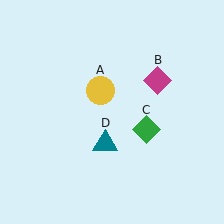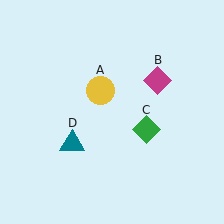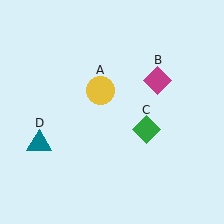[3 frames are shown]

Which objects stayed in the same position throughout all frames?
Yellow circle (object A) and magenta diamond (object B) and green diamond (object C) remained stationary.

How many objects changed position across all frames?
1 object changed position: teal triangle (object D).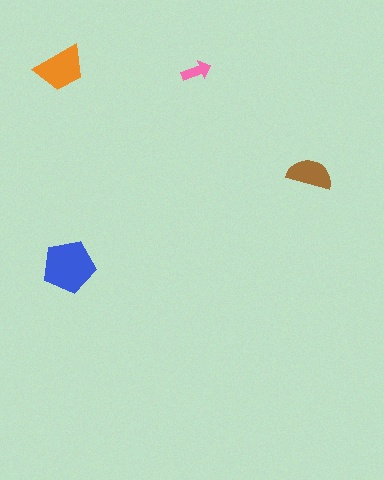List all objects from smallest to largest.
The pink arrow, the brown semicircle, the orange trapezoid, the blue pentagon.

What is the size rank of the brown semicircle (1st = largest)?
3rd.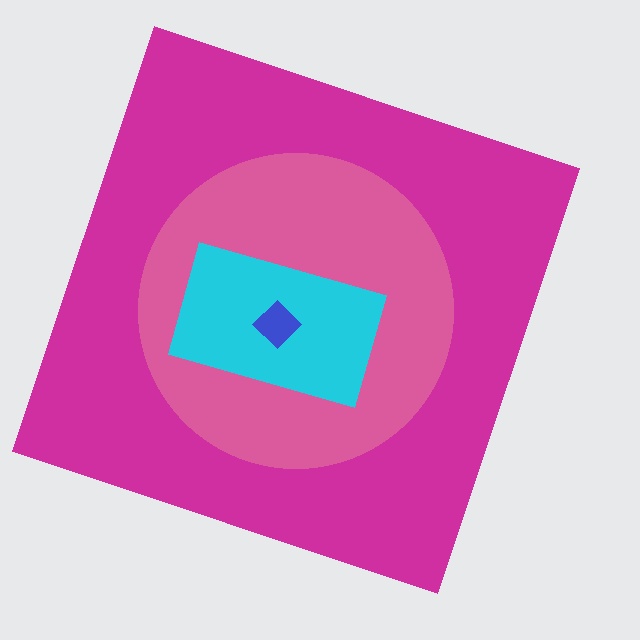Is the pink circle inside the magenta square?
Yes.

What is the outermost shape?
The magenta square.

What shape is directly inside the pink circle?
The cyan rectangle.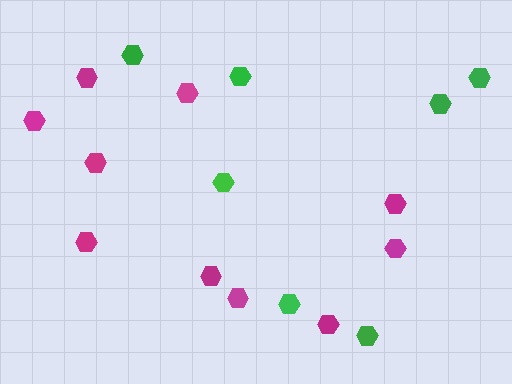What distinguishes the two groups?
There are 2 groups: one group of magenta hexagons (10) and one group of green hexagons (7).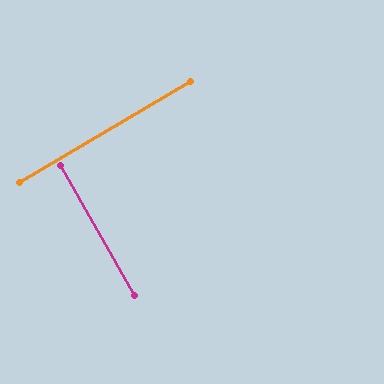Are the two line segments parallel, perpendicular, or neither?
Perpendicular — they meet at approximately 89°.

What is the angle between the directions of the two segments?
Approximately 89 degrees.